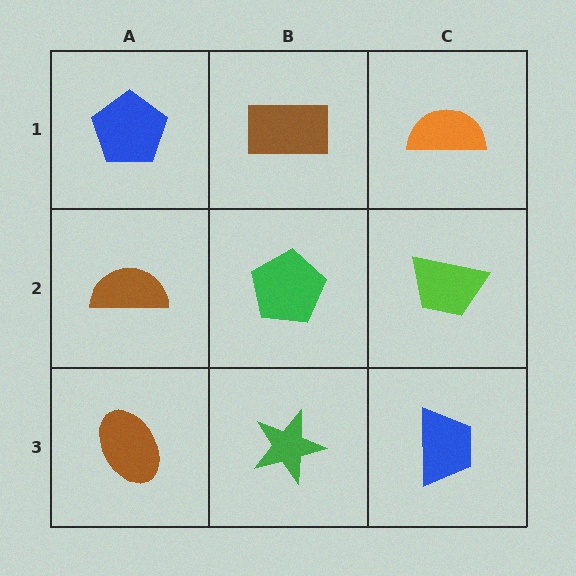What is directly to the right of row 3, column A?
A green star.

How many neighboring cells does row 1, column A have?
2.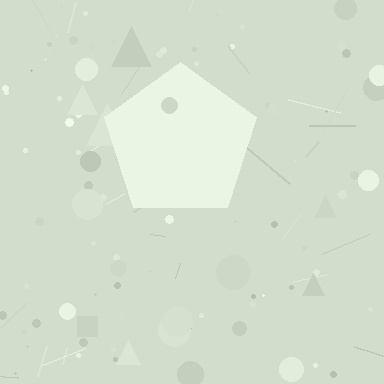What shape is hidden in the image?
A pentagon is hidden in the image.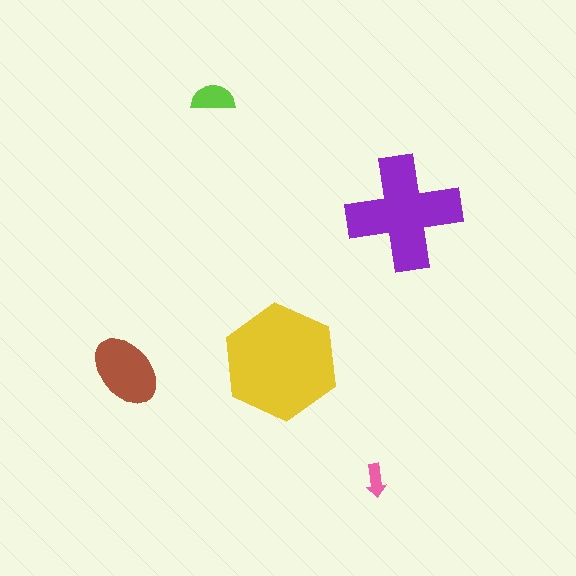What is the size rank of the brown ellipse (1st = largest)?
3rd.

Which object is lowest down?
The pink arrow is bottommost.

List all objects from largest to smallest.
The yellow hexagon, the purple cross, the brown ellipse, the lime semicircle, the pink arrow.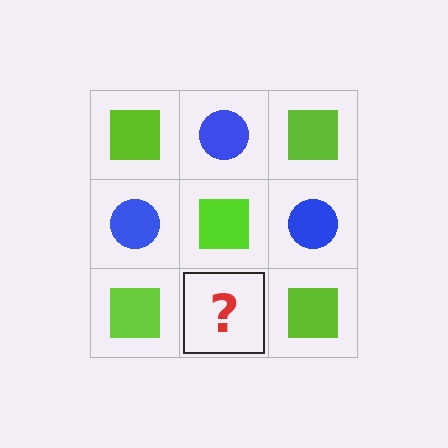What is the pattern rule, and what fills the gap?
The rule is that it alternates lime square and blue circle in a checkerboard pattern. The gap should be filled with a blue circle.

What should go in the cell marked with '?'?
The missing cell should contain a blue circle.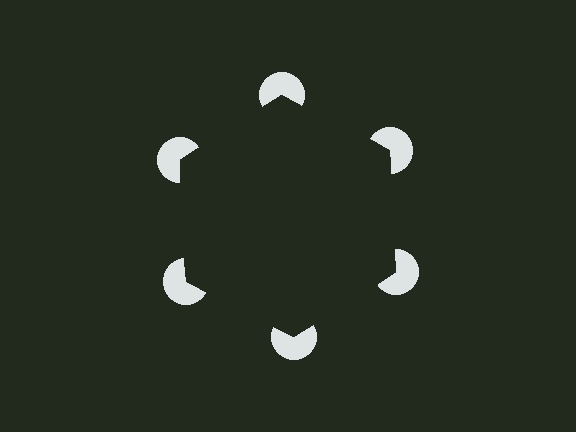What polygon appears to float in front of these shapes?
An illusory hexagon — its edges are inferred from the aligned wedge cuts in the pac-man discs, not physically drawn.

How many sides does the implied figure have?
6 sides.